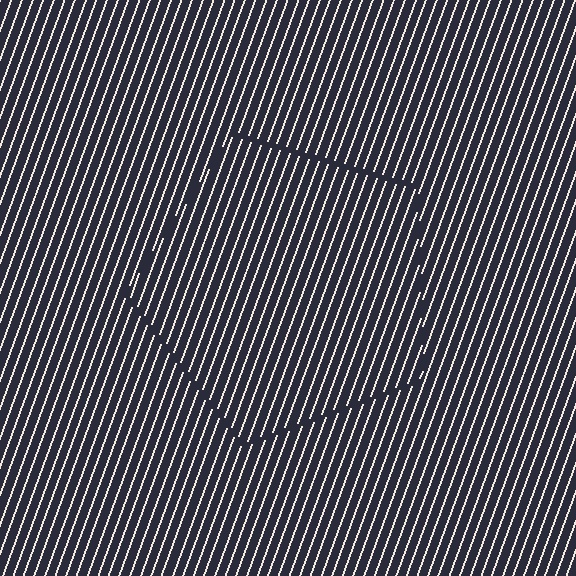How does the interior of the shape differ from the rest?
The interior of the shape contains the same grating, shifted by half a period — the contour is defined by the phase discontinuity where line-ends from the inner and outer gratings abut.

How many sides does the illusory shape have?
5 sides — the line-ends trace a pentagon.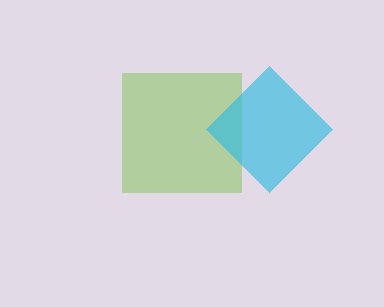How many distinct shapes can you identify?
There are 2 distinct shapes: a lime square, a cyan diamond.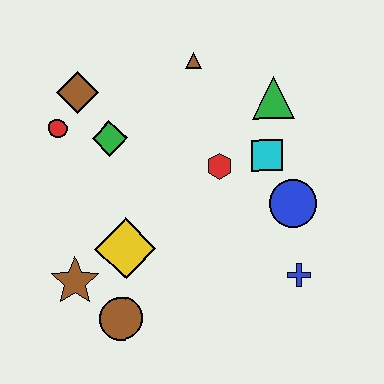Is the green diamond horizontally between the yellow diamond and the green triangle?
No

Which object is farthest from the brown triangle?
The brown circle is farthest from the brown triangle.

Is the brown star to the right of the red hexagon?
No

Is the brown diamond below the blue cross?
No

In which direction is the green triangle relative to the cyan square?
The green triangle is above the cyan square.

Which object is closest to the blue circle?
The cyan square is closest to the blue circle.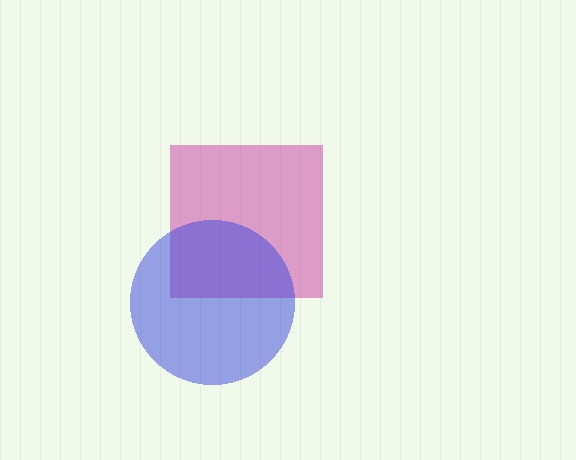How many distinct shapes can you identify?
There are 2 distinct shapes: a magenta square, a blue circle.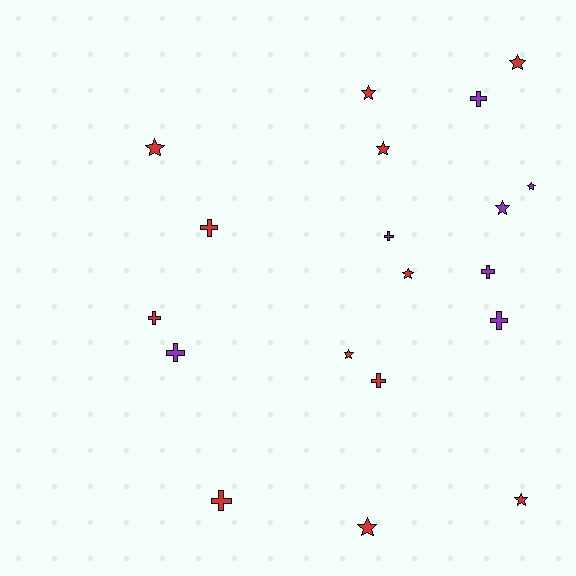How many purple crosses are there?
There are 5 purple crosses.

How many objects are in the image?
There are 19 objects.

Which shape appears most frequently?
Star, with 10 objects.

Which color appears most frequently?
Red, with 12 objects.